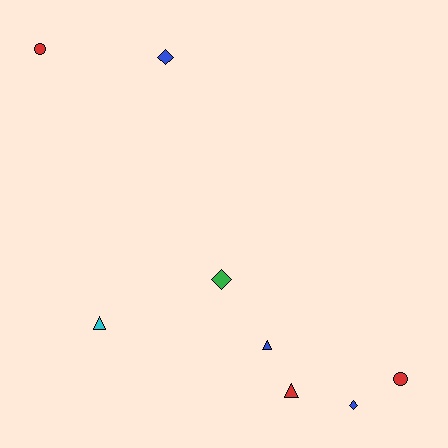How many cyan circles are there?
There are no cyan circles.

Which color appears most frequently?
Blue, with 3 objects.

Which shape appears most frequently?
Diamond, with 3 objects.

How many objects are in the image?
There are 8 objects.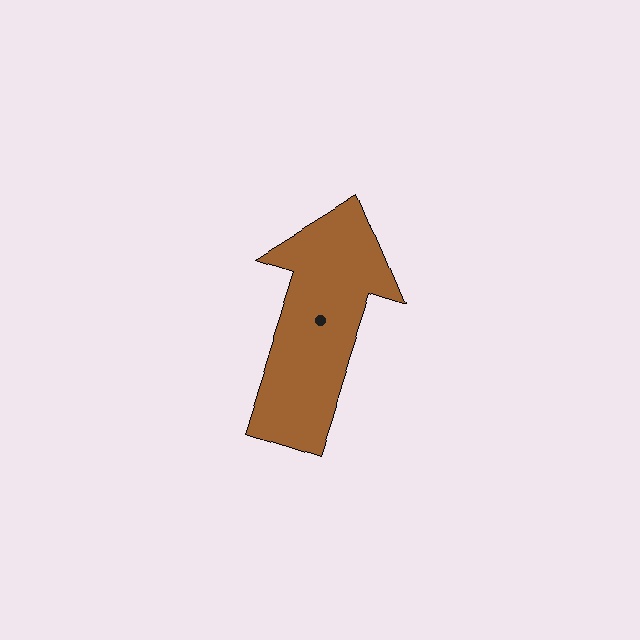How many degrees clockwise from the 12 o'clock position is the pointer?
Approximately 18 degrees.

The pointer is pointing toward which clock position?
Roughly 1 o'clock.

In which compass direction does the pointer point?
North.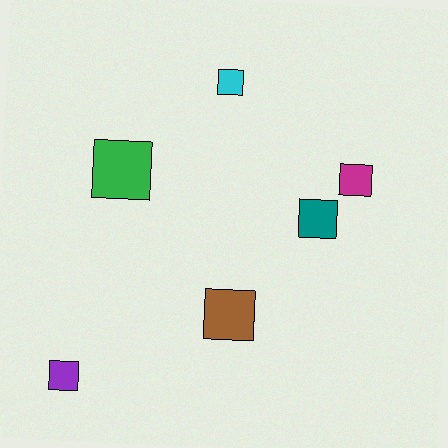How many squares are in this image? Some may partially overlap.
There are 6 squares.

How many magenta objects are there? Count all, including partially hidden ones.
There is 1 magenta object.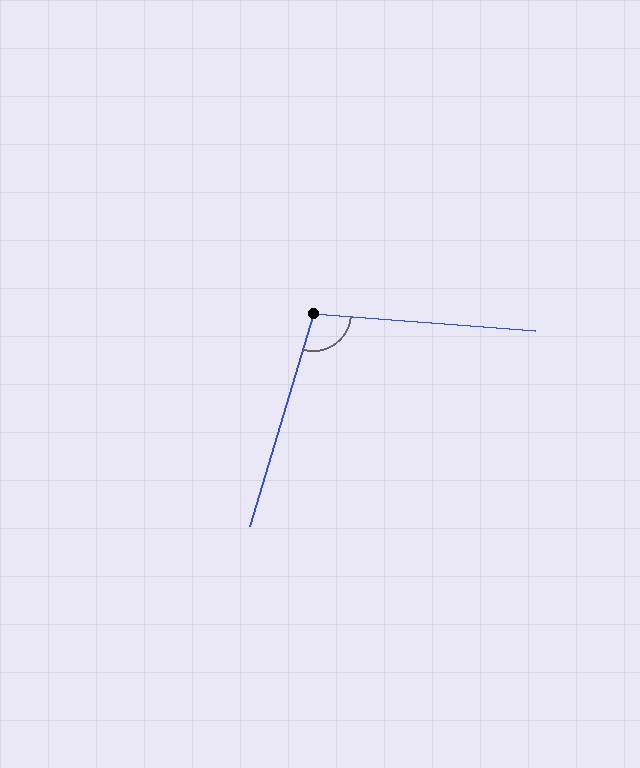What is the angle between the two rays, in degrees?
Approximately 102 degrees.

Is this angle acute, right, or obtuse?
It is obtuse.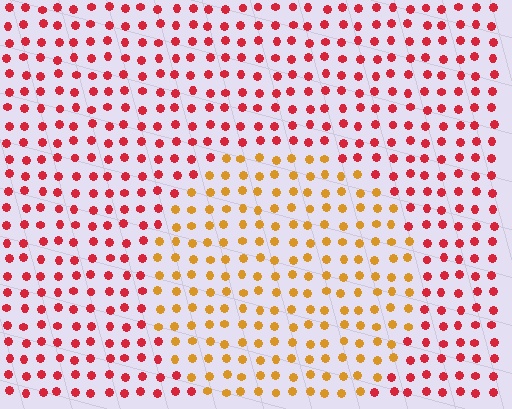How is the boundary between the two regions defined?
The boundary is defined purely by a slight shift in hue (about 45 degrees). Spacing, size, and orientation are identical on both sides.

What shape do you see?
I see a circle.